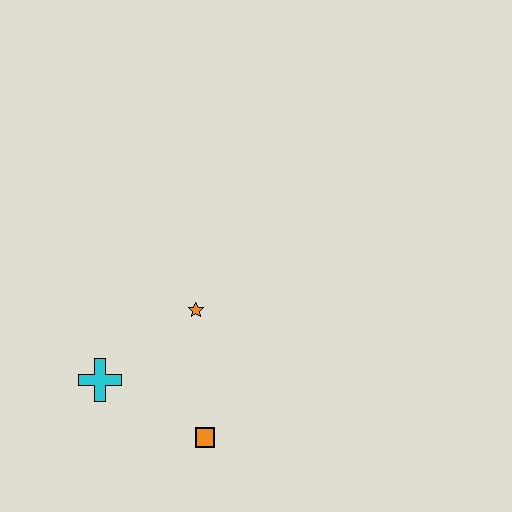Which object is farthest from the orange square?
The orange star is farthest from the orange square.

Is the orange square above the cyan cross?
No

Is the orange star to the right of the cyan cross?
Yes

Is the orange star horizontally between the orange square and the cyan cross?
Yes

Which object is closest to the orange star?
The cyan cross is closest to the orange star.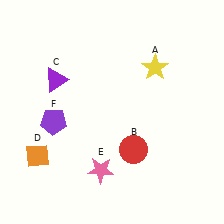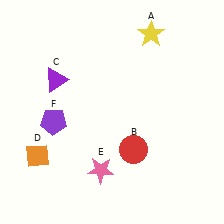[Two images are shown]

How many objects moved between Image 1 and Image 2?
1 object moved between the two images.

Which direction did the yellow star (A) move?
The yellow star (A) moved up.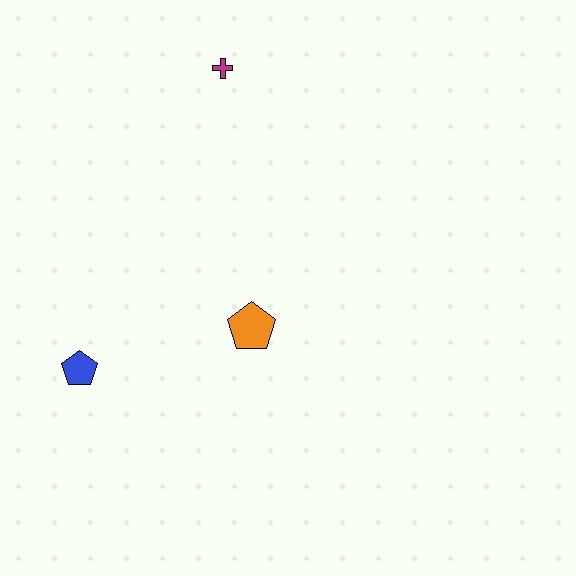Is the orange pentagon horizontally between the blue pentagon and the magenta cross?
No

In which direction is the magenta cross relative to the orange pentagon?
The magenta cross is above the orange pentagon.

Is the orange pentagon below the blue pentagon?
No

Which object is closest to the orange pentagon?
The blue pentagon is closest to the orange pentagon.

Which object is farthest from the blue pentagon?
The magenta cross is farthest from the blue pentagon.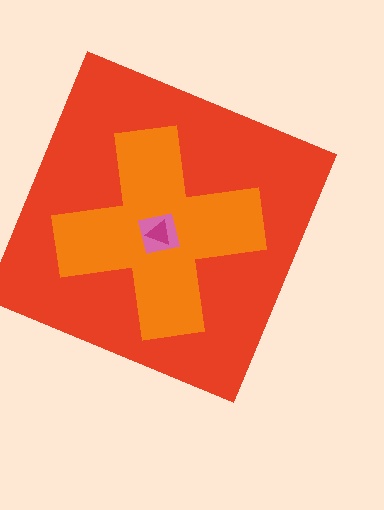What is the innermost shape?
The magenta triangle.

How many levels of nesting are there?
4.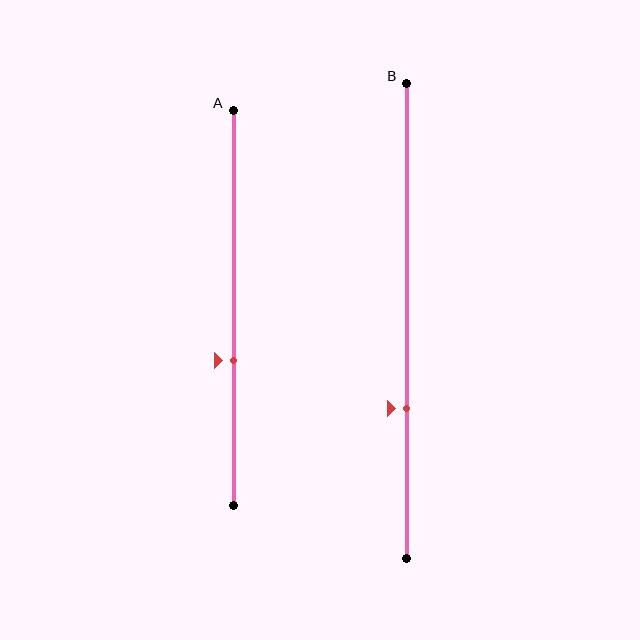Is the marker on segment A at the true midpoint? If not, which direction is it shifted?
No, the marker on segment A is shifted downward by about 13% of the segment length.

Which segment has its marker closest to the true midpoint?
Segment A has its marker closest to the true midpoint.